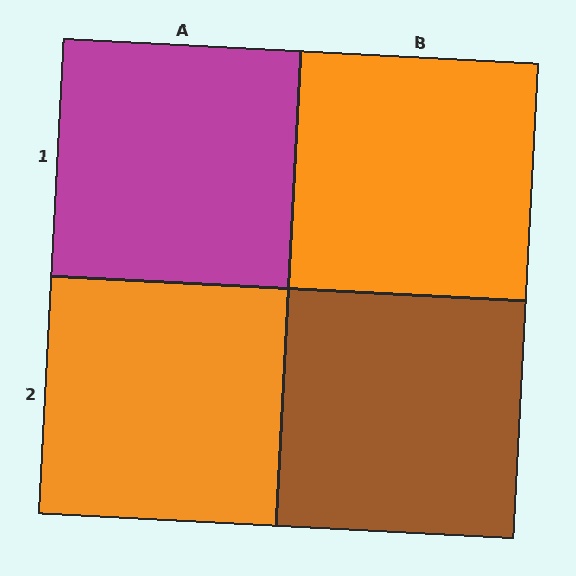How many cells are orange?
2 cells are orange.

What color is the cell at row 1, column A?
Magenta.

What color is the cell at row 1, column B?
Orange.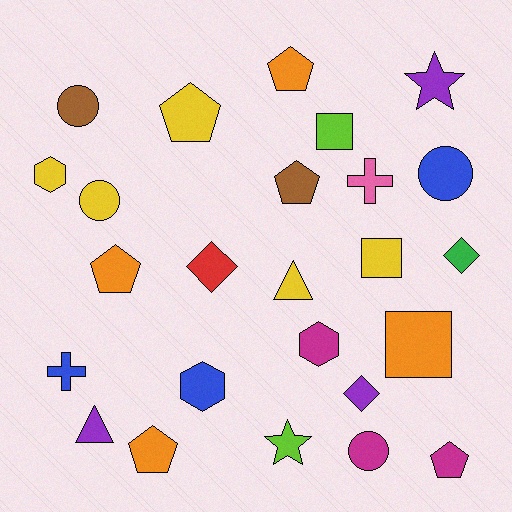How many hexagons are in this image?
There are 3 hexagons.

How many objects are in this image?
There are 25 objects.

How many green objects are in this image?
There is 1 green object.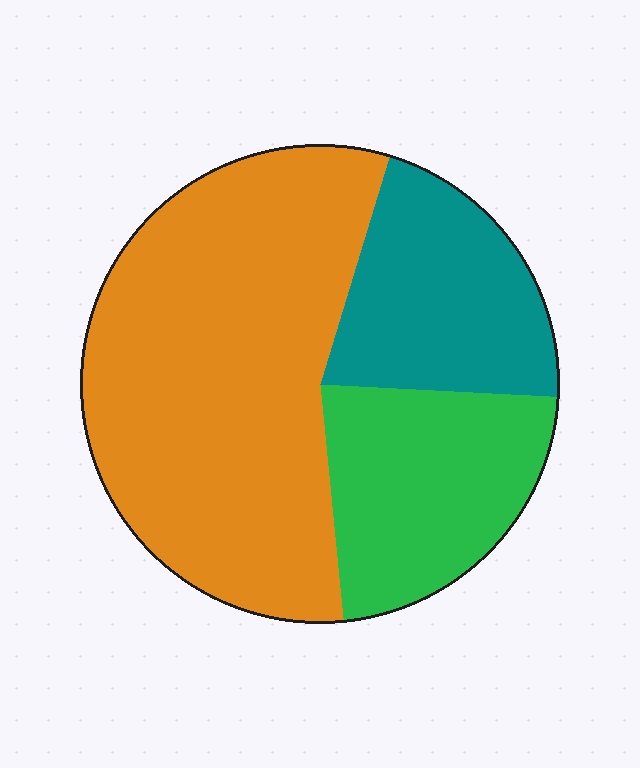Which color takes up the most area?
Orange, at roughly 55%.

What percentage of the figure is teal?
Teal takes up about one fifth (1/5) of the figure.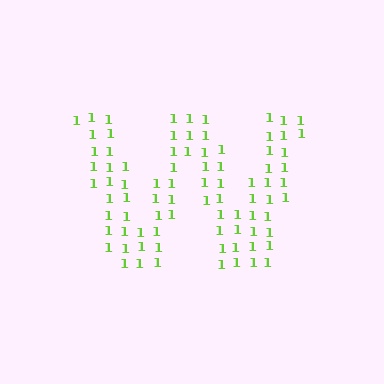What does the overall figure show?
The overall figure shows the letter W.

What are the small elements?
The small elements are digit 1's.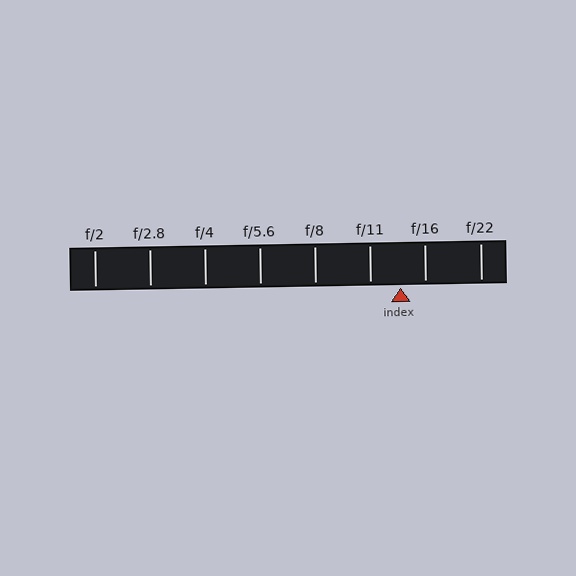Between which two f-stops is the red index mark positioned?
The index mark is between f/11 and f/16.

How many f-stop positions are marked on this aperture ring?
There are 8 f-stop positions marked.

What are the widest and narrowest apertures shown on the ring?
The widest aperture shown is f/2 and the narrowest is f/22.